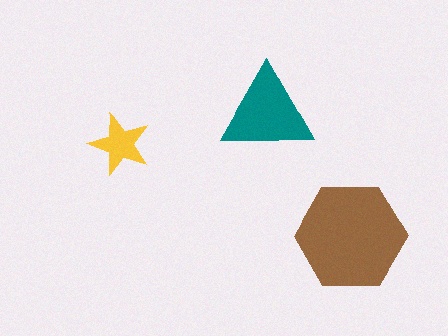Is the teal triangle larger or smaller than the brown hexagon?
Smaller.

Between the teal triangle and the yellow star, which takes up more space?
The teal triangle.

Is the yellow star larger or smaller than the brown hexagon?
Smaller.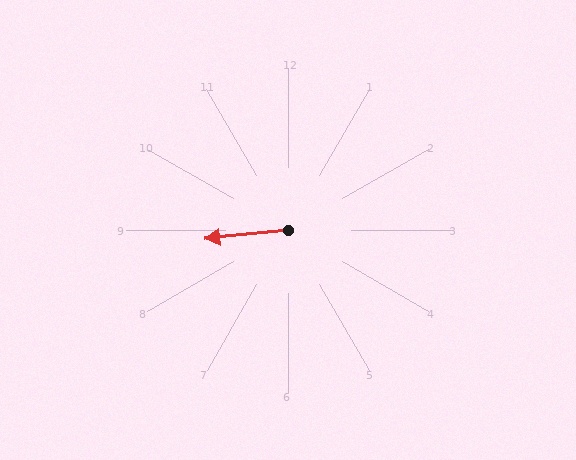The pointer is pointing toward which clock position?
Roughly 9 o'clock.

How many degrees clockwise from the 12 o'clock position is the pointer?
Approximately 264 degrees.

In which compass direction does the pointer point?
West.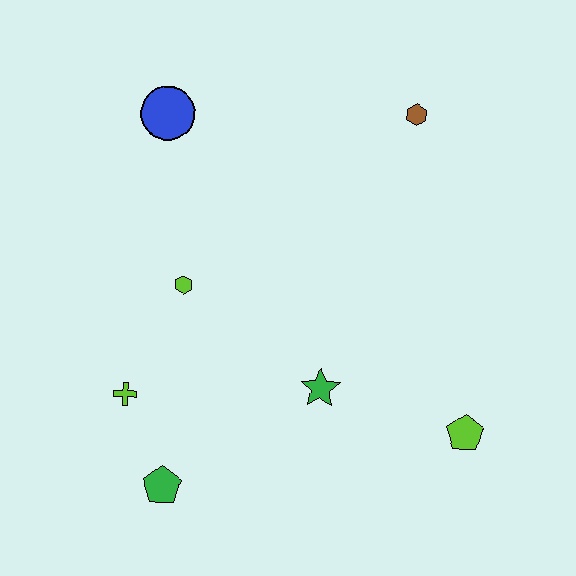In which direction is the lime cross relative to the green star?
The lime cross is to the left of the green star.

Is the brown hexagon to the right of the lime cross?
Yes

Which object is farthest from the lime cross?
The brown hexagon is farthest from the lime cross.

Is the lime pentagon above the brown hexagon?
No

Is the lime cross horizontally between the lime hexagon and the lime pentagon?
No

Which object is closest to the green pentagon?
The lime cross is closest to the green pentagon.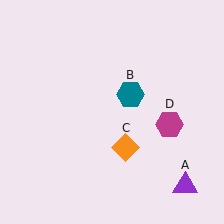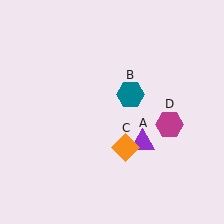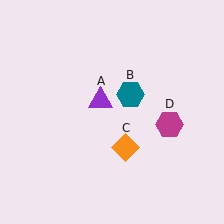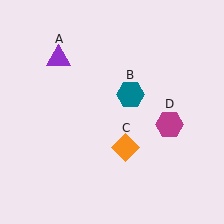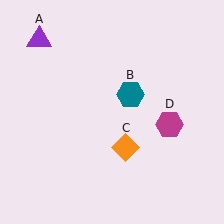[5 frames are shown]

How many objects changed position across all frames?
1 object changed position: purple triangle (object A).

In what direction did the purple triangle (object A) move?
The purple triangle (object A) moved up and to the left.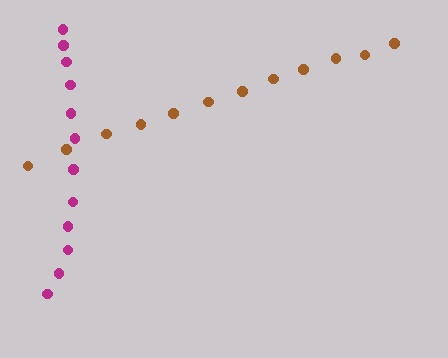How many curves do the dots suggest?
There are 2 distinct paths.